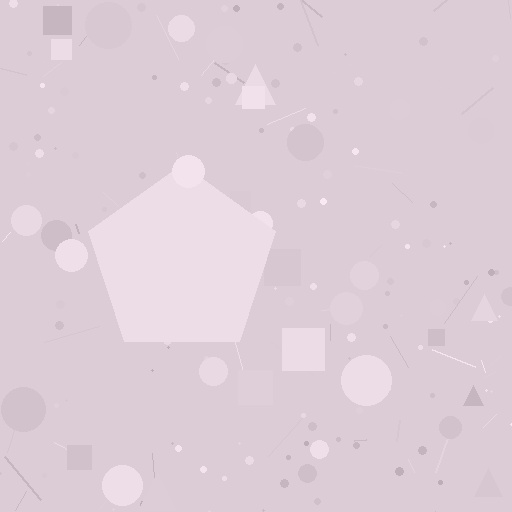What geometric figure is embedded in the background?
A pentagon is embedded in the background.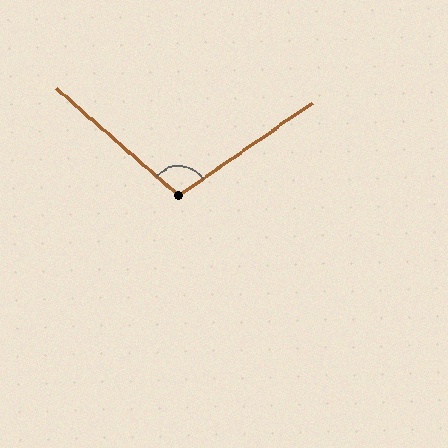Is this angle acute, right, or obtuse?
It is obtuse.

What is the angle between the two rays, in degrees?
Approximately 104 degrees.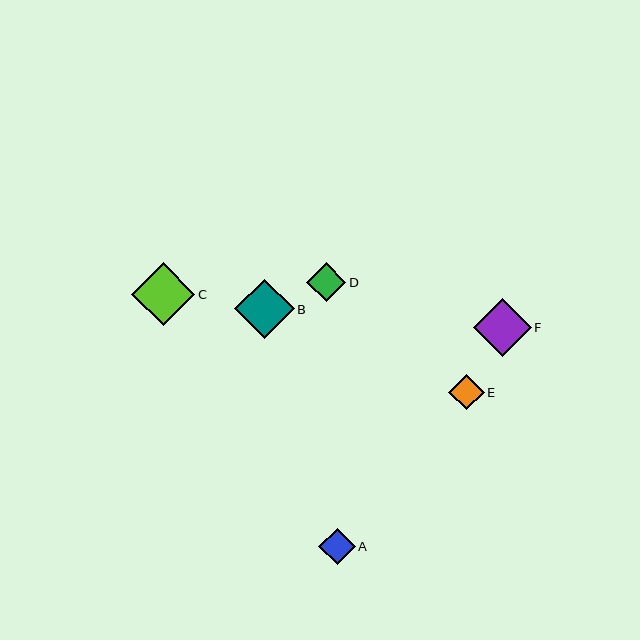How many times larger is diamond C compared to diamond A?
Diamond C is approximately 1.7 times the size of diamond A.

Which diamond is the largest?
Diamond C is the largest with a size of approximately 63 pixels.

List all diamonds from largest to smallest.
From largest to smallest: C, B, F, D, A, E.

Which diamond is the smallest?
Diamond E is the smallest with a size of approximately 35 pixels.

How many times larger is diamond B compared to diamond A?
Diamond B is approximately 1.6 times the size of diamond A.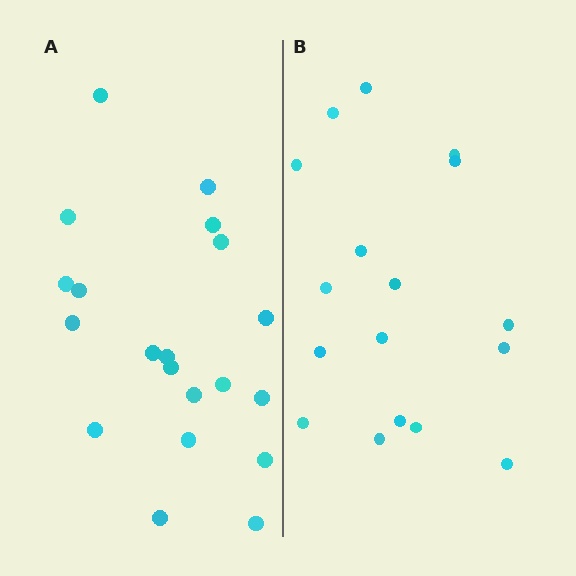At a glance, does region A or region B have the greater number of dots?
Region A (the left region) has more dots.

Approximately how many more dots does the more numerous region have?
Region A has just a few more — roughly 2 or 3 more dots than region B.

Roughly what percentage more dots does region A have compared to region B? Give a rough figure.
About 20% more.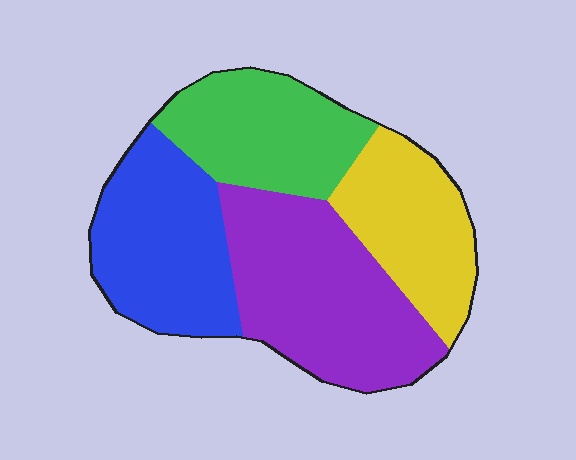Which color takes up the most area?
Purple, at roughly 30%.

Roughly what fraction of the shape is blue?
Blue covers 26% of the shape.